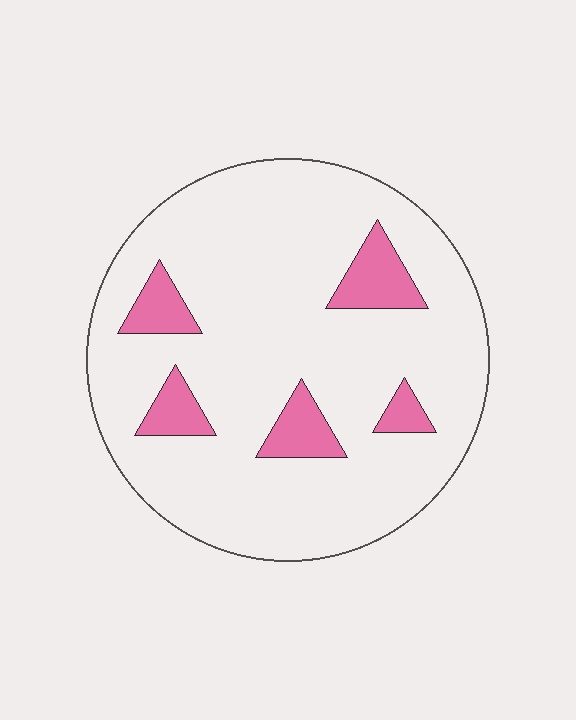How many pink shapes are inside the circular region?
5.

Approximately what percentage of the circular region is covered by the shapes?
Approximately 15%.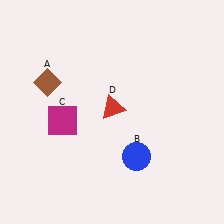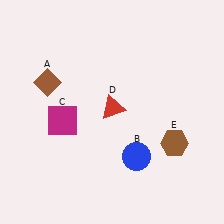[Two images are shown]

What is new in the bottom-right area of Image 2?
A brown hexagon (E) was added in the bottom-right area of Image 2.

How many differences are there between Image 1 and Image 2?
There is 1 difference between the two images.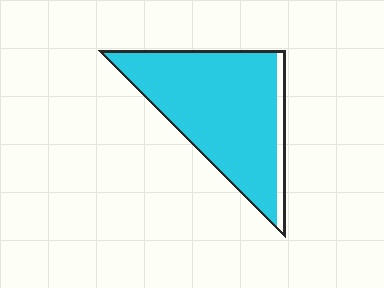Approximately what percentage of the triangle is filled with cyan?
Approximately 90%.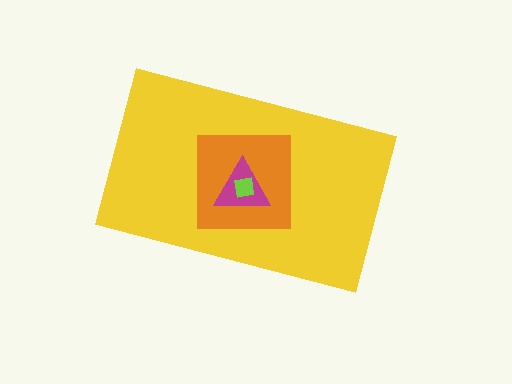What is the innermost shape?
The lime square.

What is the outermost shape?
The yellow rectangle.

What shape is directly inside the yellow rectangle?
The orange square.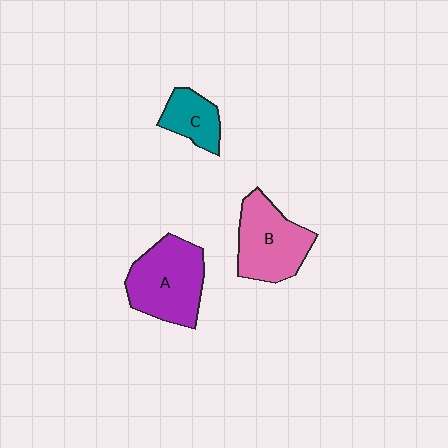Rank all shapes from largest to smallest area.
From largest to smallest: A (purple), B (pink), C (teal).